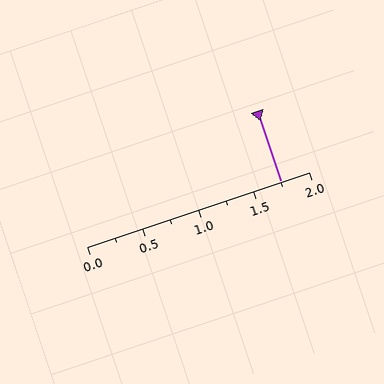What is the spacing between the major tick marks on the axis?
The major ticks are spaced 0.5 apart.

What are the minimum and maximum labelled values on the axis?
The axis runs from 0.0 to 2.0.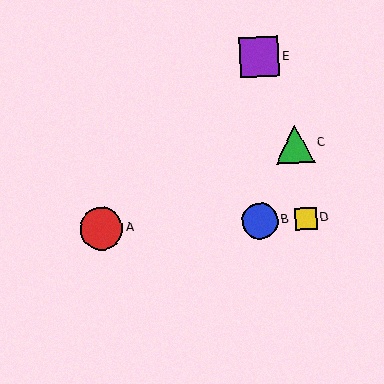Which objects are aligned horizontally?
Objects A, B, D are aligned horizontally.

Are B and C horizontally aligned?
No, B is at y≈221 and C is at y≈144.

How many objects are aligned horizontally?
3 objects (A, B, D) are aligned horizontally.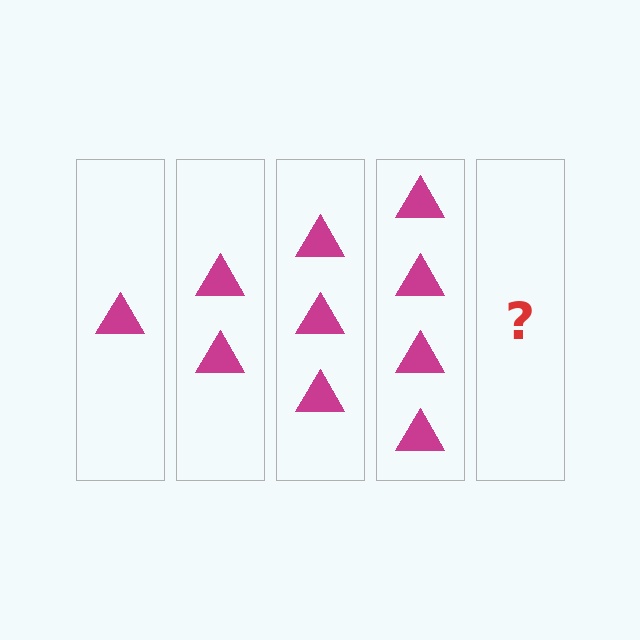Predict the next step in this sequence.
The next step is 5 triangles.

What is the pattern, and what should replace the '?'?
The pattern is that each step adds one more triangle. The '?' should be 5 triangles.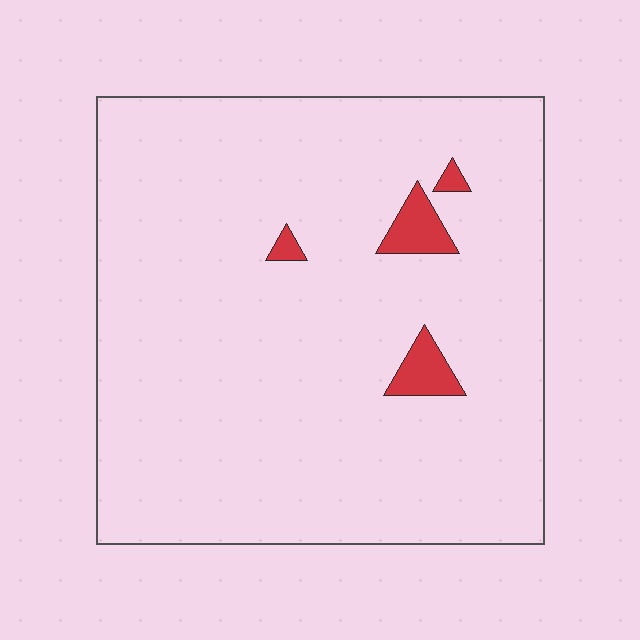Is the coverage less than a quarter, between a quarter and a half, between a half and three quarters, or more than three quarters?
Less than a quarter.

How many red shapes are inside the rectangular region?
4.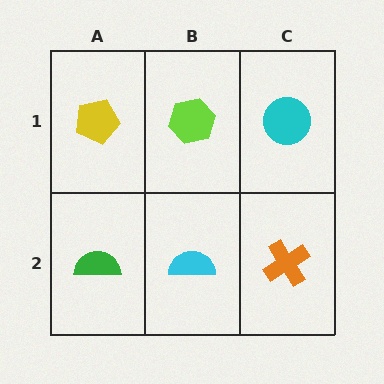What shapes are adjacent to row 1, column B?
A cyan semicircle (row 2, column B), a yellow pentagon (row 1, column A), a cyan circle (row 1, column C).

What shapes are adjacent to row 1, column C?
An orange cross (row 2, column C), a lime hexagon (row 1, column B).